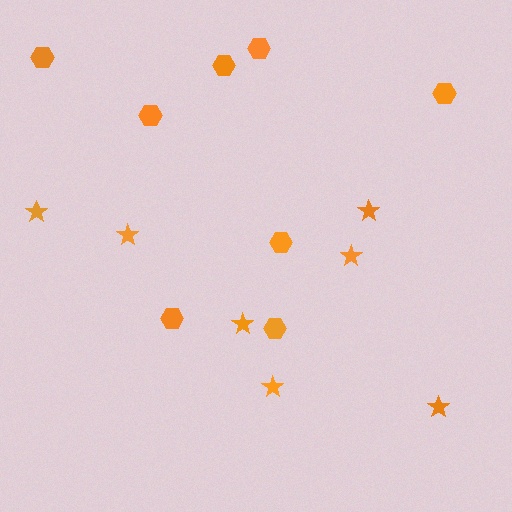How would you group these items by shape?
There are 2 groups: one group of stars (7) and one group of hexagons (8).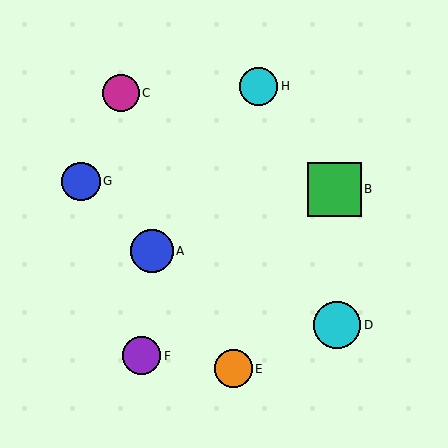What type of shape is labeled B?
Shape B is a green square.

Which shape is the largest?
The green square (labeled B) is the largest.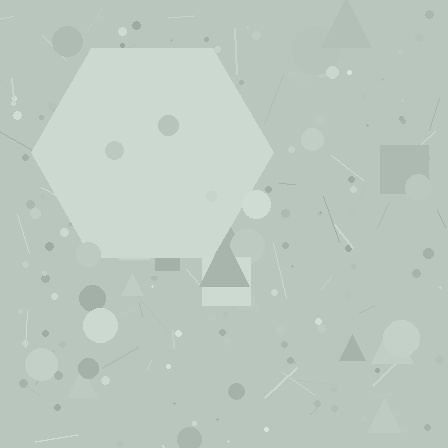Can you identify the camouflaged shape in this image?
The camouflaged shape is a hexagon.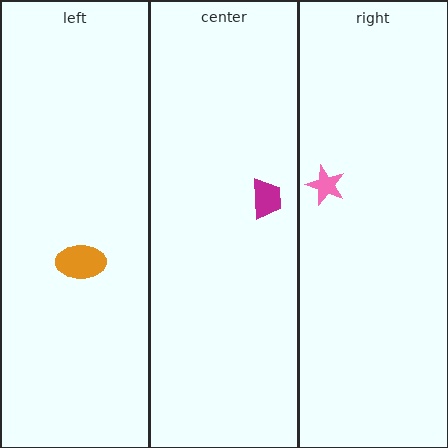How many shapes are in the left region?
1.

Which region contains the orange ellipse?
The left region.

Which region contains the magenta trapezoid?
The center region.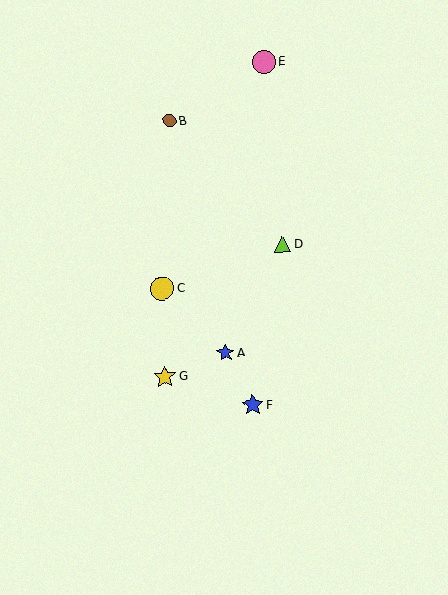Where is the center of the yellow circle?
The center of the yellow circle is at (162, 289).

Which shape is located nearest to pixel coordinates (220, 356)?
The blue star (labeled A) at (225, 353) is nearest to that location.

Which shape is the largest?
The yellow circle (labeled C) is the largest.